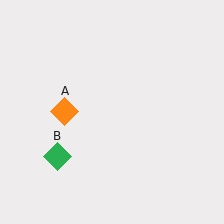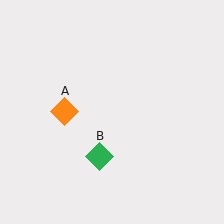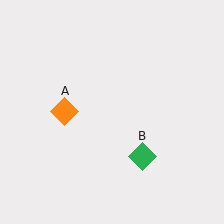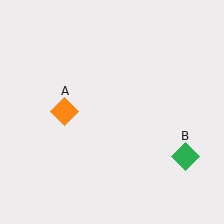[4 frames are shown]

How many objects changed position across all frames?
1 object changed position: green diamond (object B).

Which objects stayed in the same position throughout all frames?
Orange diamond (object A) remained stationary.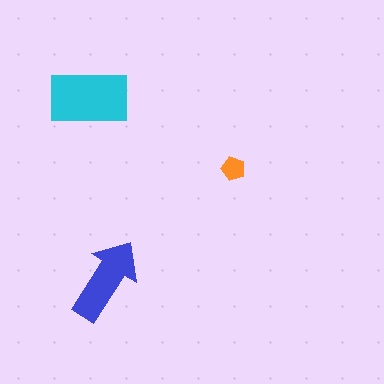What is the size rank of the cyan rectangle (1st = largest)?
1st.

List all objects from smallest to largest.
The orange pentagon, the blue arrow, the cyan rectangle.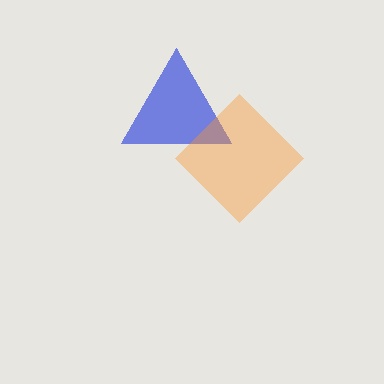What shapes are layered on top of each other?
The layered shapes are: a blue triangle, an orange diamond.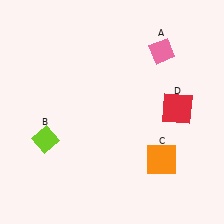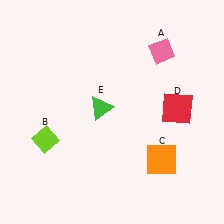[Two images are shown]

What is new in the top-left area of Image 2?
A green triangle (E) was added in the top-left area of Image 2.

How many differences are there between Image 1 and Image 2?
There is 1 difference between the two images.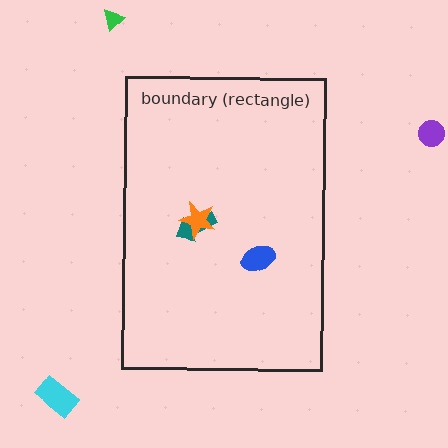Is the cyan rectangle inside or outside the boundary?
Outside.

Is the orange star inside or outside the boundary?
Inside.